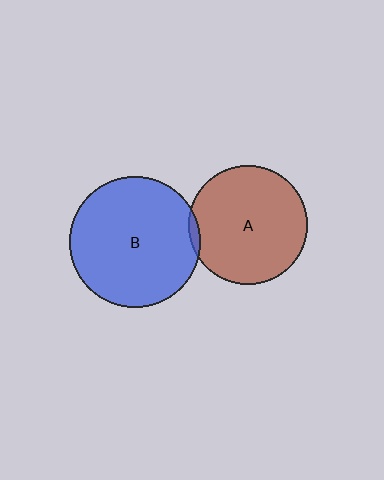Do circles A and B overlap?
Yes.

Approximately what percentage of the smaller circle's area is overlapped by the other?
Approximately 5%.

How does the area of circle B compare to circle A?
Approximately 1.2 times.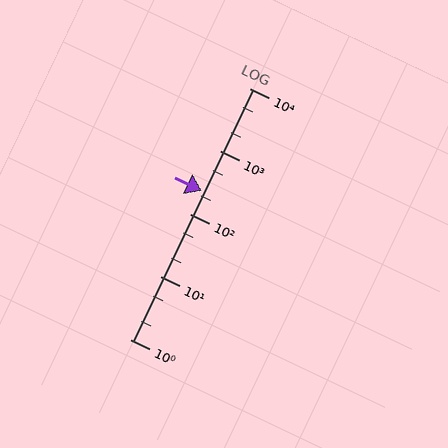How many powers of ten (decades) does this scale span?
The scale spans 4 decades, from 1 to 10000.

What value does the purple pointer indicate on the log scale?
The pointer indicates approximately 230.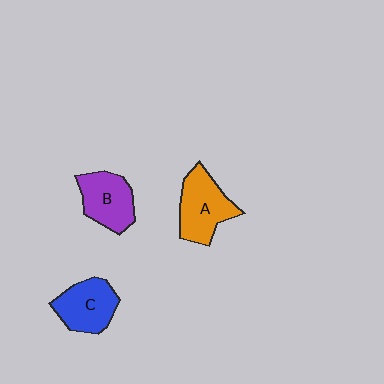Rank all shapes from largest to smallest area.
From largest to smallest: A (orange), C (blue), B (purple).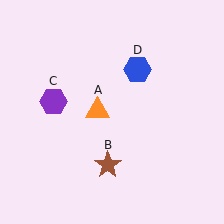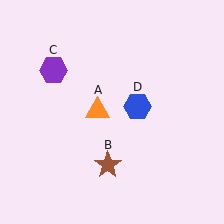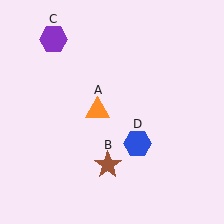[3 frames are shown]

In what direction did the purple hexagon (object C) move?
The purple hexagon (object C) moved up.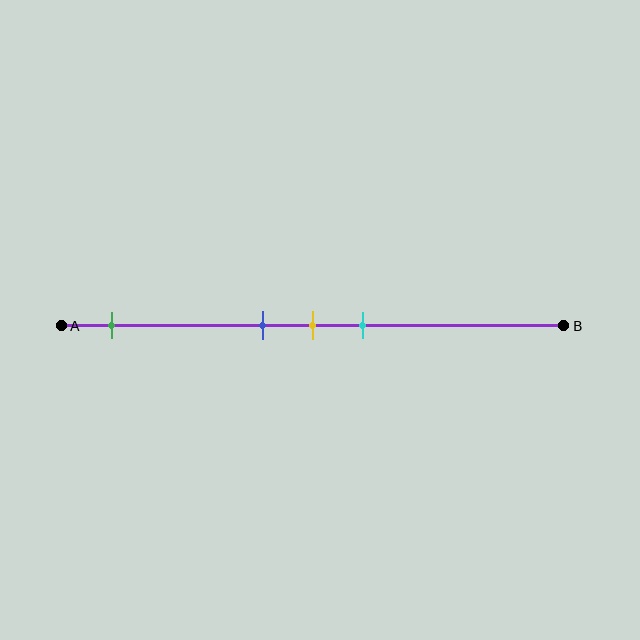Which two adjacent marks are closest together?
The blue and yellow marks are the closest adjacent pair.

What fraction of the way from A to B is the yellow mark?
The yellow mark is approximately 50% (0.5) of the way from A to B.